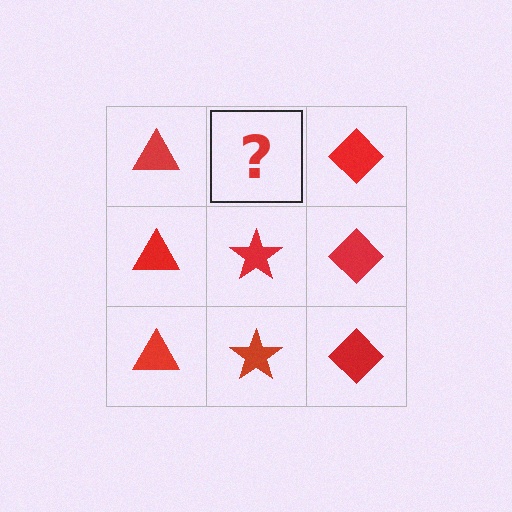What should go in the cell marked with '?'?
The missing cell should contain a red star.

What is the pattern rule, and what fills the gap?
The rule is that each column has a consistent shape. The gap should be filled with a red star.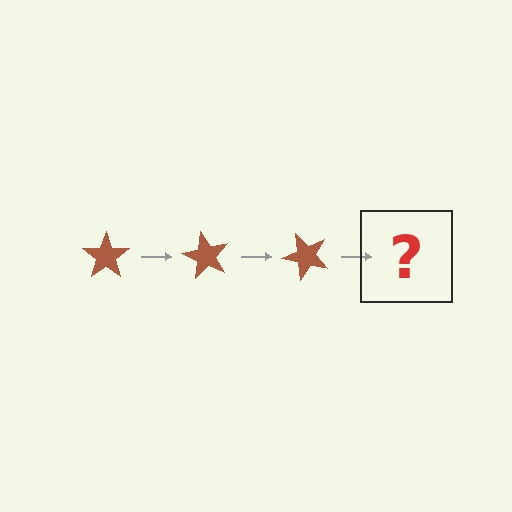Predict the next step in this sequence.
The next step is a brown star rotated 180 degrees.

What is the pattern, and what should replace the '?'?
The pattern is that the star rotates 60 degrees each step. The '?' should be a brown star rotated 180 degrees.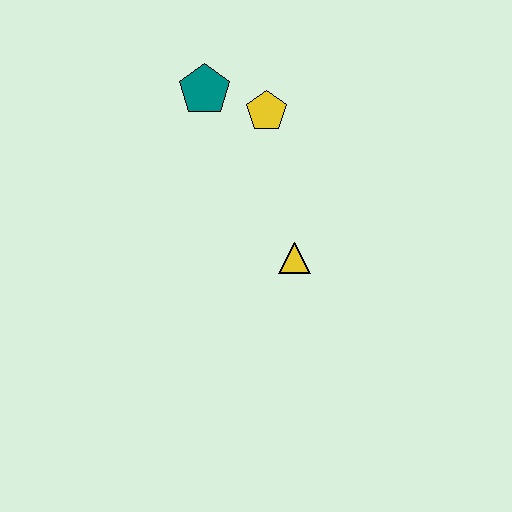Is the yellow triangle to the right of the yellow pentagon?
Yes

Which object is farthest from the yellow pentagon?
The yellow triangle is farthest from the yellow pentagon.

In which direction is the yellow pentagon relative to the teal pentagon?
The yellow pentagon is to the right of the teal pentagon.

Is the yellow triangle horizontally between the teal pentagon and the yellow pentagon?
No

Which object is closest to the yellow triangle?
The yellow pentagon is closest to the yellow triangle.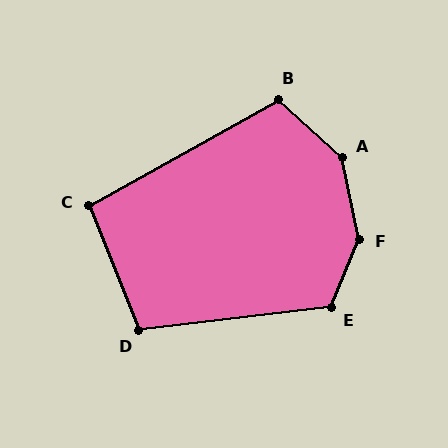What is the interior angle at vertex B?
Approximately 108 degrees (obtuse).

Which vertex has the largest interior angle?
F, at approximately 146 degrees.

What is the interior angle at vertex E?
Approximately 119 degrees (obtuse).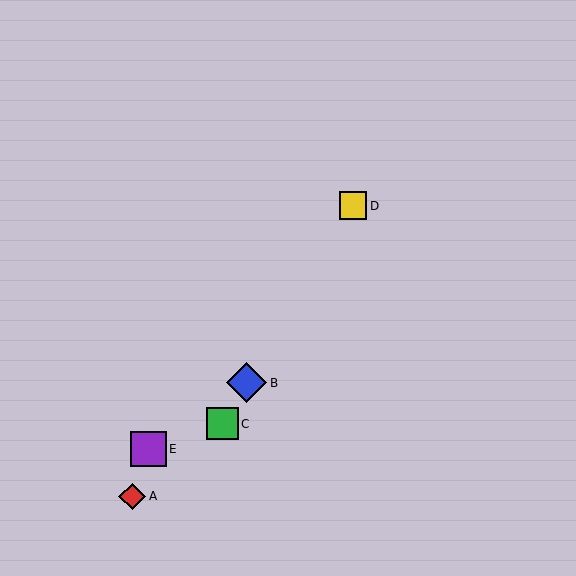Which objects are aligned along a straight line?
Objects B, C, D are aligned along a straight line.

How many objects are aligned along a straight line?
3 objects (B, C, D) are aligned along a straight line.